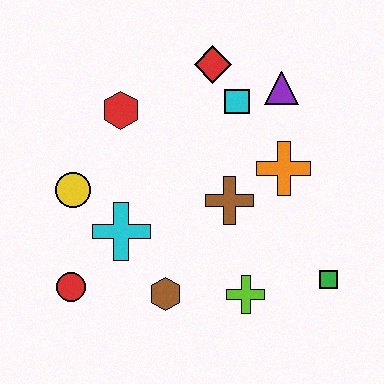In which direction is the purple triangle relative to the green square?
The purple triangle is above the green square.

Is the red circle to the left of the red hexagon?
Yes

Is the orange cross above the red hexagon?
No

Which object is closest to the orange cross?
The brown cross is closest to the orange cross.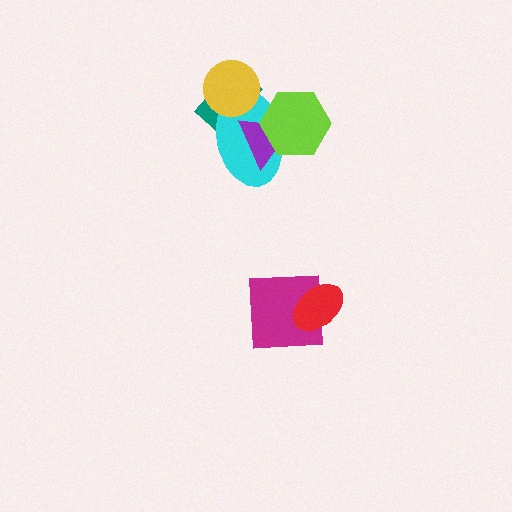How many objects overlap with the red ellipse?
1 object overlaps with the red ellipse.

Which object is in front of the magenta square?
The red ellipse is in front of the magenta square.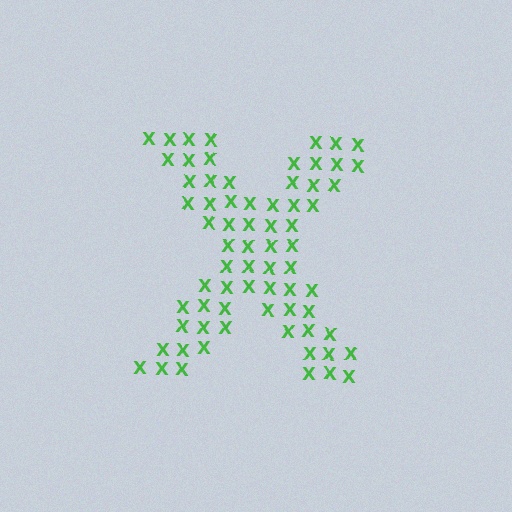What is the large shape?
The large shape is the letter X.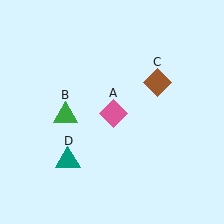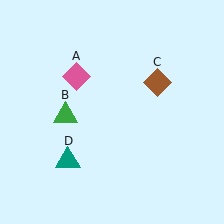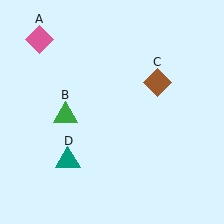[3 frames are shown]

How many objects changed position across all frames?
1 object changed position: pink diamond (object A).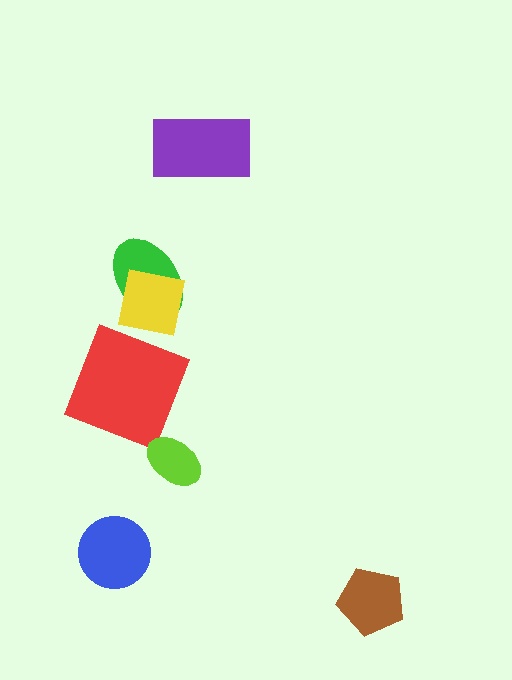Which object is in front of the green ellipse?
The yellow square is in front of the green ellipse.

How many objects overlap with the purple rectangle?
0 objects overlap with the purple rectangle.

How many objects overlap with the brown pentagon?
0 objects overlap with the brown pentagon.